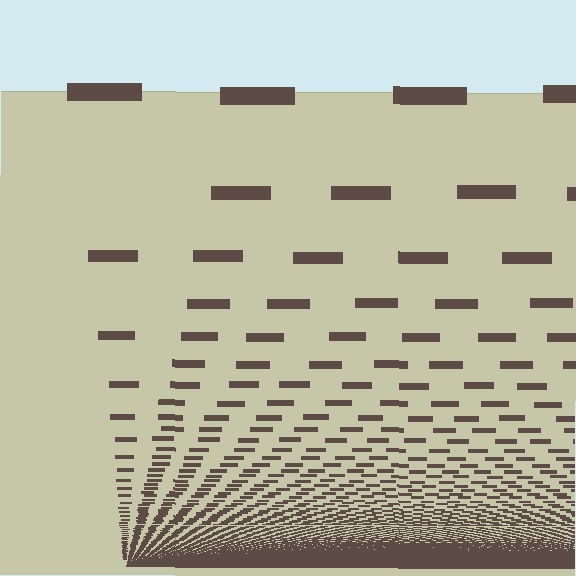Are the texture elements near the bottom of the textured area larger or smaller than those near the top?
Smaller. The gradient is inverted — elements near the bottom are smaller and denser.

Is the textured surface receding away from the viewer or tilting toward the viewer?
The surface appears to tilt toward the viewer. Texture elements get larger and sparser toward the top.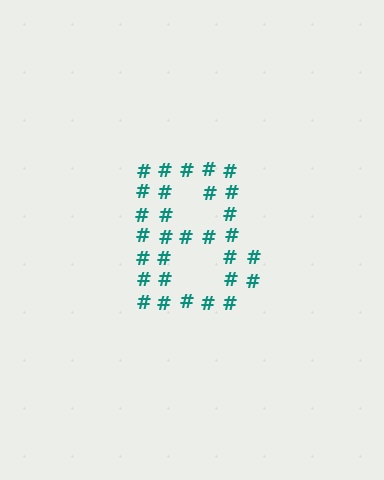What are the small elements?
The small elements are hash symbols.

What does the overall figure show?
The overall figure shows the letter B.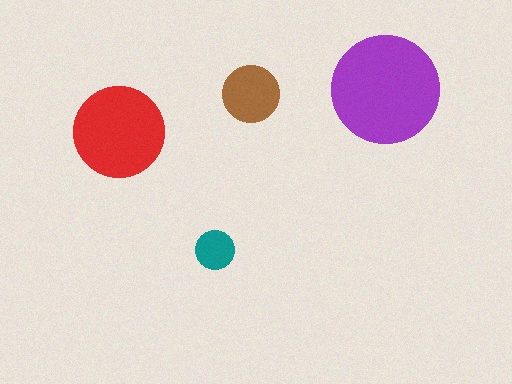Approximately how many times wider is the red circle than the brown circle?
About 1.5 times wider.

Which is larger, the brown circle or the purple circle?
The purple one.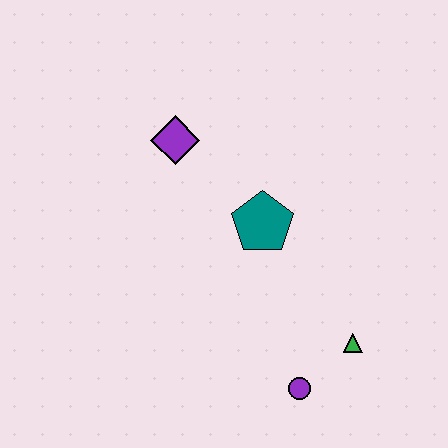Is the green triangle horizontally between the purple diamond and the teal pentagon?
No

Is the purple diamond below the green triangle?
No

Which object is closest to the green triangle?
The purple circle is closest to the green triangle.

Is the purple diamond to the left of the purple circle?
Yes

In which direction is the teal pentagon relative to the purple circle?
The teal pentagon is above the purple circle.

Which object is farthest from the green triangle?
The purple diamond is farthest from the green triangle.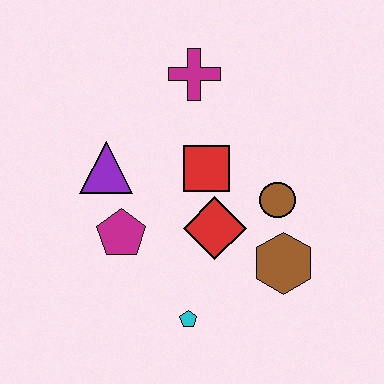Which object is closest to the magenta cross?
The red square is closest to the magenta cross.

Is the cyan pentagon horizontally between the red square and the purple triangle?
Yes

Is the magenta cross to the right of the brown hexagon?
No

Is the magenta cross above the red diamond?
Yes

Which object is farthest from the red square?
The cyan pentagon is farthest from the red square.